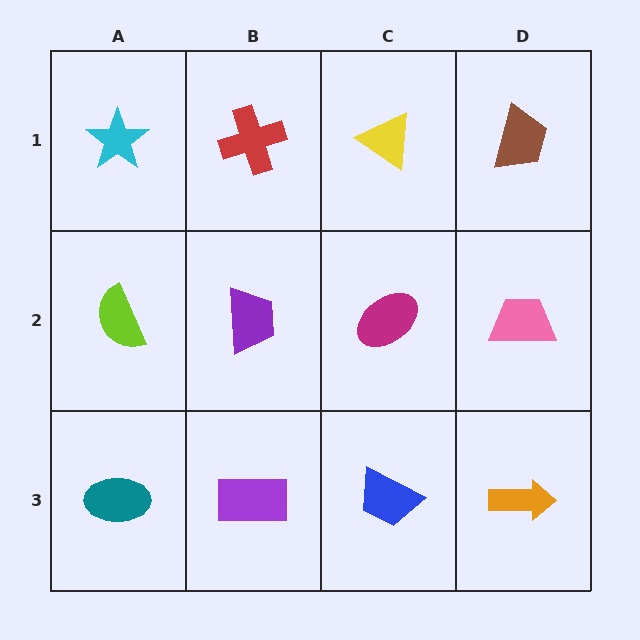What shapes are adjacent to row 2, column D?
A brown trapezoid (row 1, column D), an orange arrow (row 3, column D), a magenta ellipse (row 2, column C).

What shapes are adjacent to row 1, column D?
A pink trapezoid (row 2, column D), a yellow triangle (row 1, column C).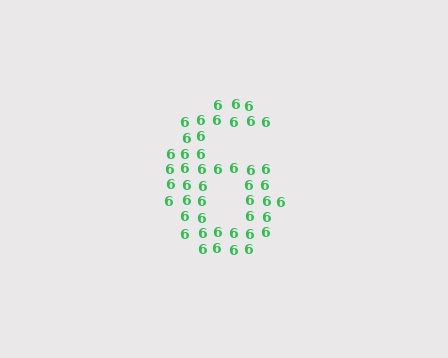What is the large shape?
The large shape is the digit 6.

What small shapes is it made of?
It is made of small digit 6's.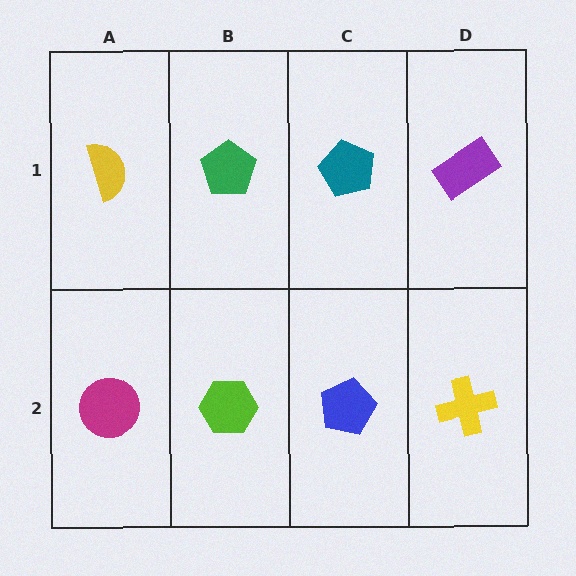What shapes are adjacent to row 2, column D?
A purple rectangle (row 1, column D), a blue pentagon (row 2, column C).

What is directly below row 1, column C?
A blue pentagon.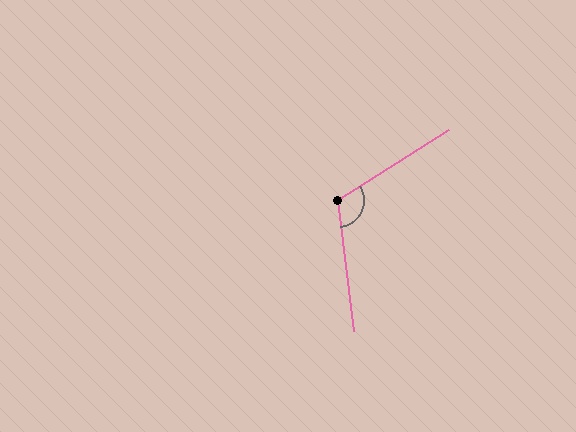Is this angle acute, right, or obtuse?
It is obtuse.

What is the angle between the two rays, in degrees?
Approximately 115 degrees.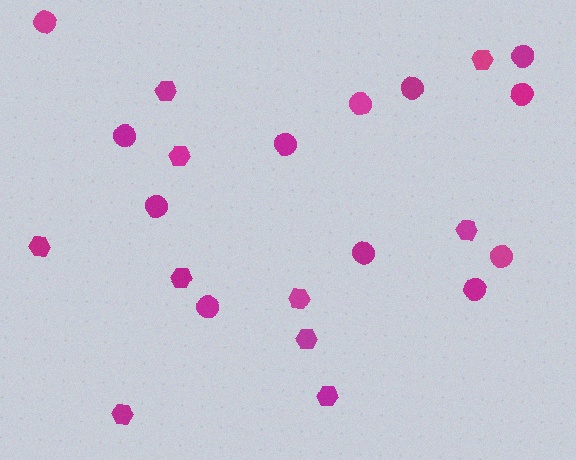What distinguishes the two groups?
There are 2 groups: one group of hexagons (10) and one group of circles (12).